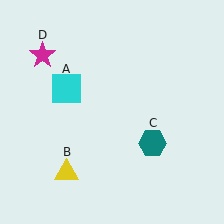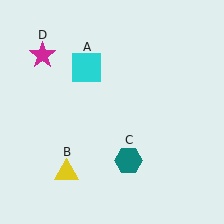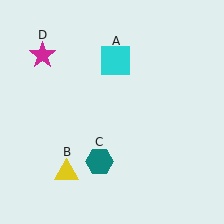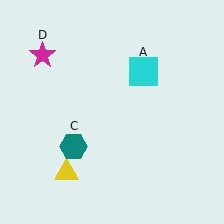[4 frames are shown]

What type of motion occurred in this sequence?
The cyan square (object A), teal hexagon (object C) rotated clockwise around the center of the scene.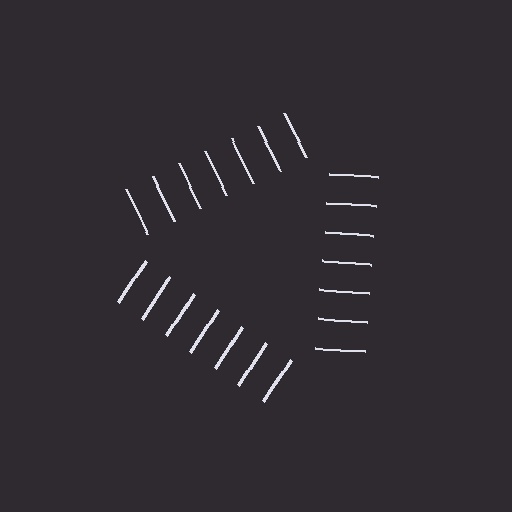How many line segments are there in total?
21 — 7 along each of the 3 edges.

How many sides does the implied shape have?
3 sides — the line-ends trace a triangle.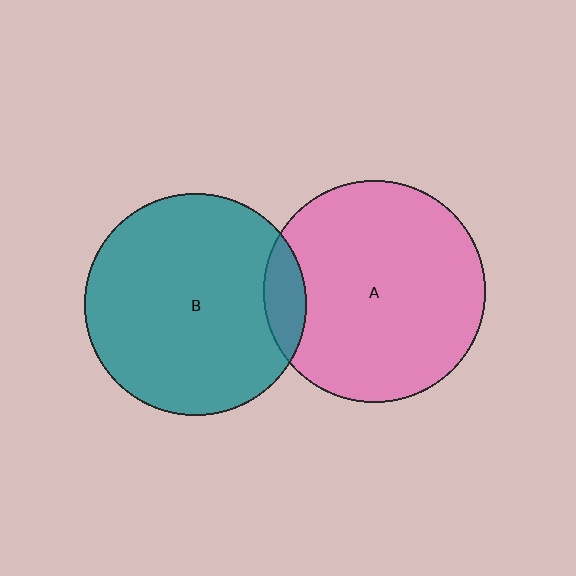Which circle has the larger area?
Circle B (teal).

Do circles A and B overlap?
Yes.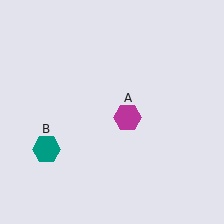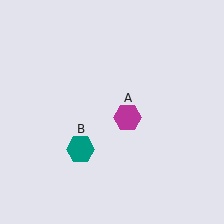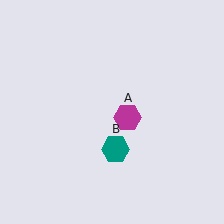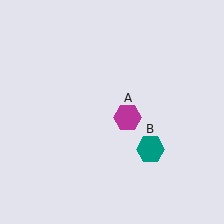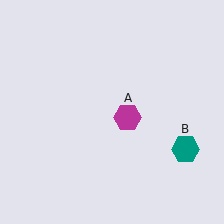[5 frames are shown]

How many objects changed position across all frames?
1 object changed position: teal hexagon (object B).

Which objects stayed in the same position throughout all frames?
Magenta hexagon (object A) remained stationary.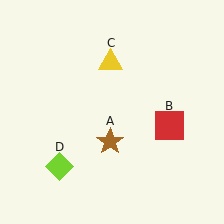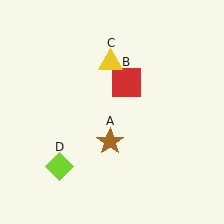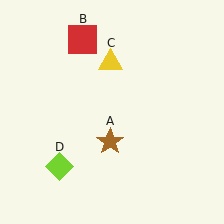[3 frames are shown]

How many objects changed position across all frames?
1 object changed position: red square (object B).